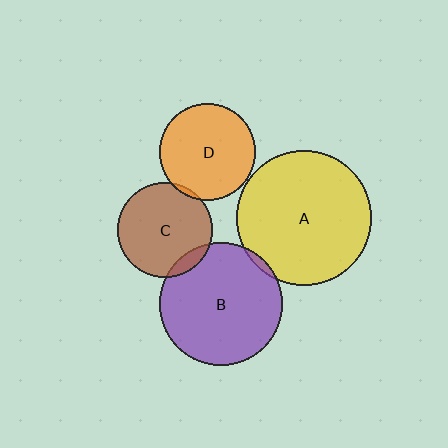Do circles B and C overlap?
Yes.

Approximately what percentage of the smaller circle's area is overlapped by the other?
Approximately 10%.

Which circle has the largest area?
Circle A (yellow).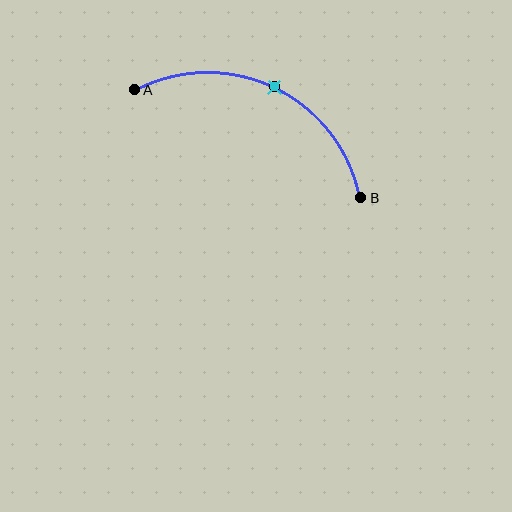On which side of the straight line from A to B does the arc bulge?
The arc bulges above the straight line connecting A and B.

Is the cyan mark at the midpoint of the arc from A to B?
Yes. The cyan mark lies on the arc at equal arc-length from both A and B — it is the arc midpoint.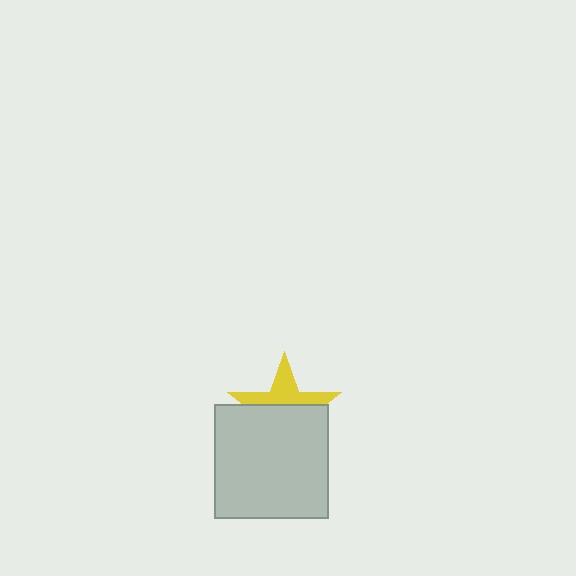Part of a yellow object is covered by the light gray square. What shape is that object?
It is a star.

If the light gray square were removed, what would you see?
You would see the complete yellow star.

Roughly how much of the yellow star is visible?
A small part of it is visible (roughly 41%).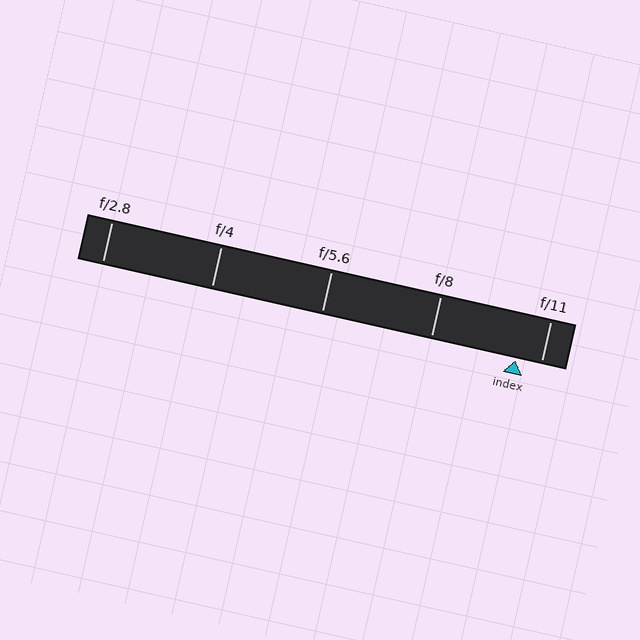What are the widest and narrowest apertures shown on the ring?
The widest aperture shown is f/2.8 and the narrowest is f/11.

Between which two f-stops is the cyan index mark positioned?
The index mark is between f/8 and f/11.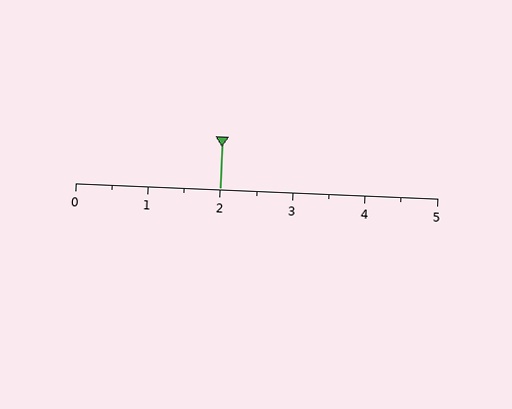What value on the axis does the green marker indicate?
The marker indicates approximately 2.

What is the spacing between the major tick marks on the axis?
The major ticks are spaced 1 apart.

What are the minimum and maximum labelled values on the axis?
The axis runs from 0 to 5.